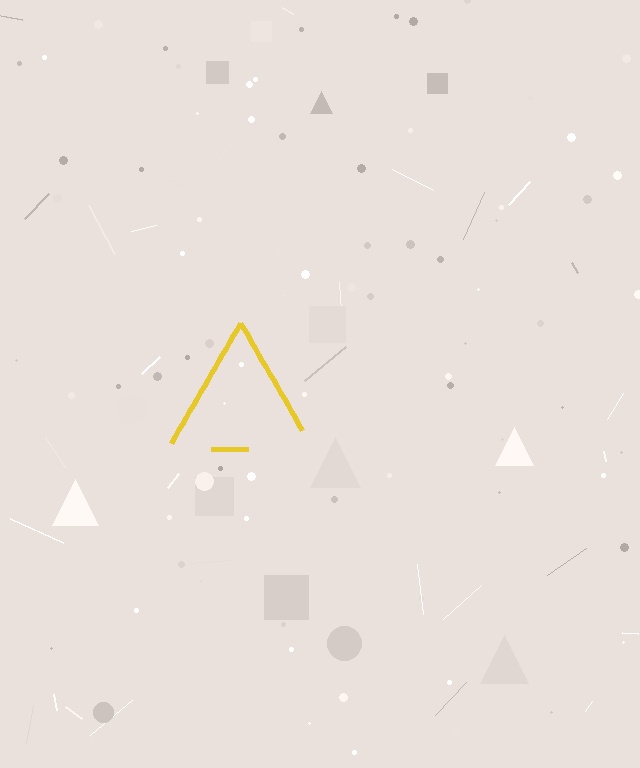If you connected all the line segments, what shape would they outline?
They would outline a triangle.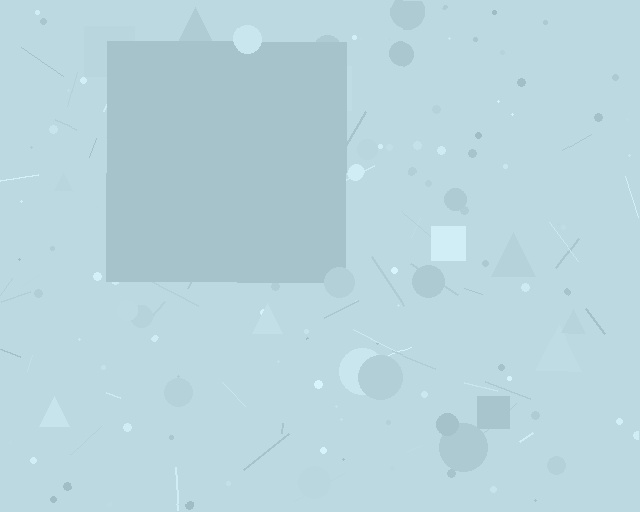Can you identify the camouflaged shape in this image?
The camouflaged shape is a square.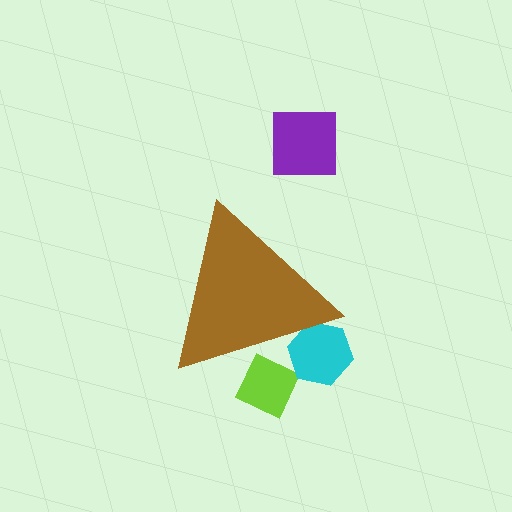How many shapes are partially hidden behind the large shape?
2 shapes are partially hidden.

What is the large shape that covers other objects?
A brown triangle.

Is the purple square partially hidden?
No, the purple square is fully visible.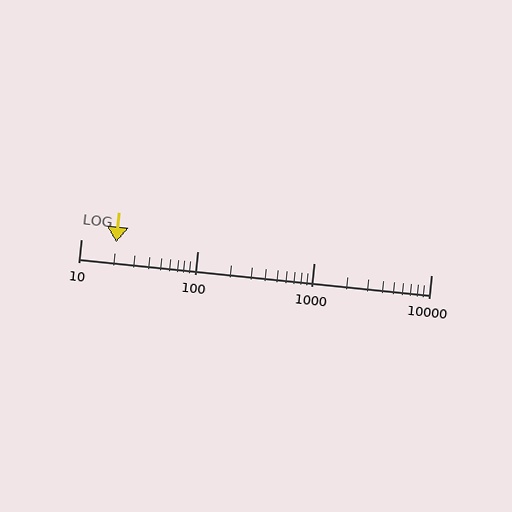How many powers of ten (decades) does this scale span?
The scale spans 3 decades, from 10 to 10000.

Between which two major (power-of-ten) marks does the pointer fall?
The pointer is between 10 and 100.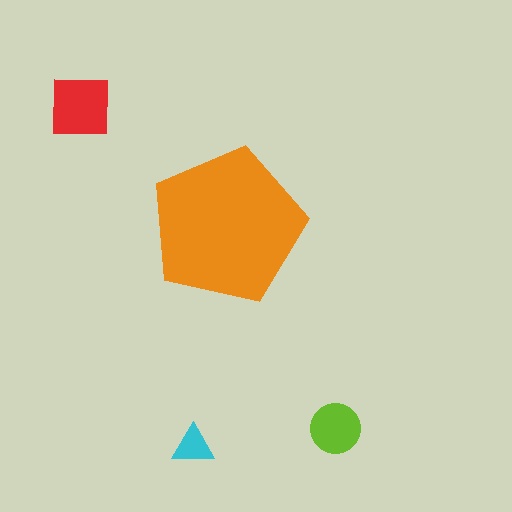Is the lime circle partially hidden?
No, the lime circle is fully visible.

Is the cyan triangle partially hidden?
No, the cyan triangle is fully visible.